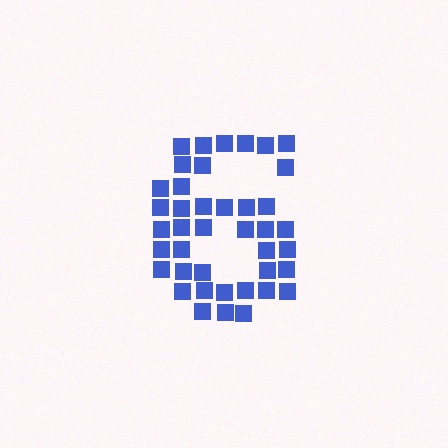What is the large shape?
The large shape is the digit 6.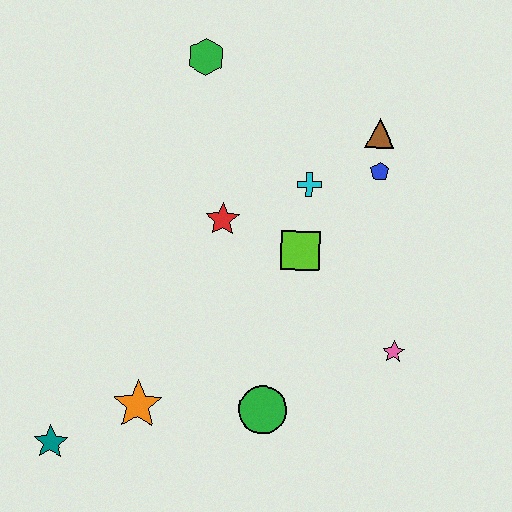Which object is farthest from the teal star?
The brown triangle is farthest from the teal star.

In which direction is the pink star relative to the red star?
The pink star is to the right of the red star.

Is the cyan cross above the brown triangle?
No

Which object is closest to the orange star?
The teal star is closest to the orange star.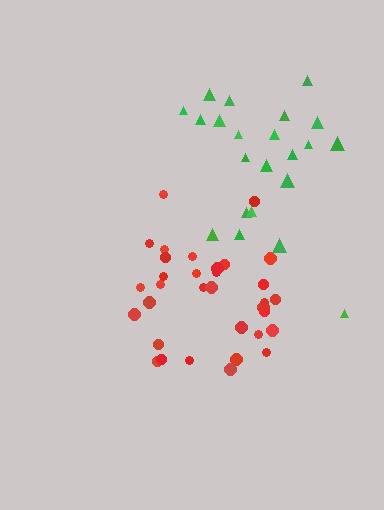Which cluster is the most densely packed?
Red.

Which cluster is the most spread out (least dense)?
Green.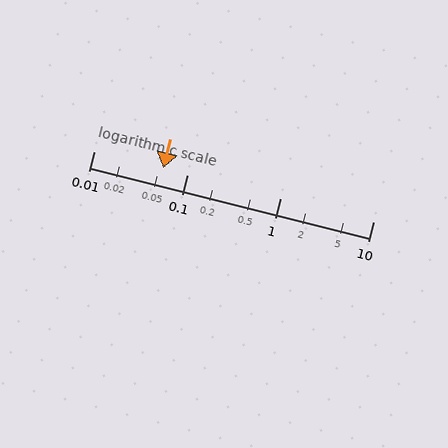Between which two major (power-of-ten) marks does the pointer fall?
The pointer is between 0.01 and 0.1.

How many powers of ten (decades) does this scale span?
The scale spans 3 decades, from 0.01 to 10.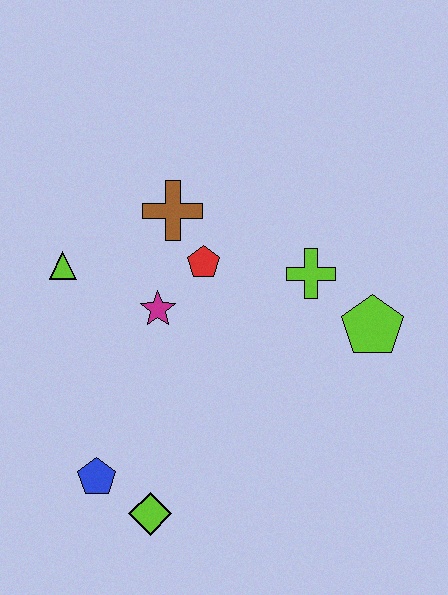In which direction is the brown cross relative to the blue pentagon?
The brown cross is above the blue pentagon.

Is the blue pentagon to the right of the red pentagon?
No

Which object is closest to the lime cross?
The lime pentagon is closest to the lime cross.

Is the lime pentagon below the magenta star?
Yes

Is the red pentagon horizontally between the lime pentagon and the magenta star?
Yes